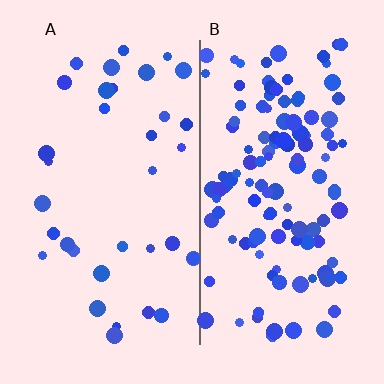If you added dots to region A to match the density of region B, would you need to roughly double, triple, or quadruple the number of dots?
Approximately quadruple.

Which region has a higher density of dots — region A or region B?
B (the right).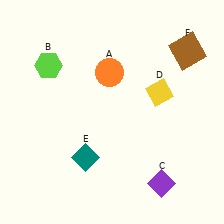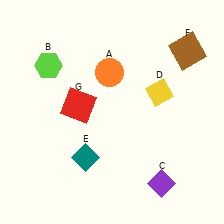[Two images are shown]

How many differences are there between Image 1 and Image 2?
There is 1 difference between the two images.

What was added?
A red square (G) was added in Image 2.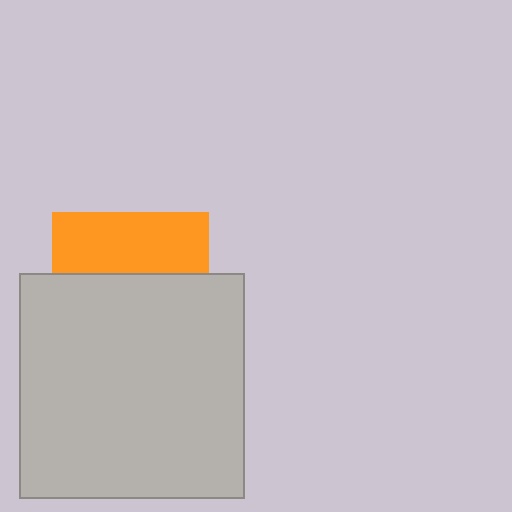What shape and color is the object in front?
The object in front is a light gray square.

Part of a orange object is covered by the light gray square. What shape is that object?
It is a square.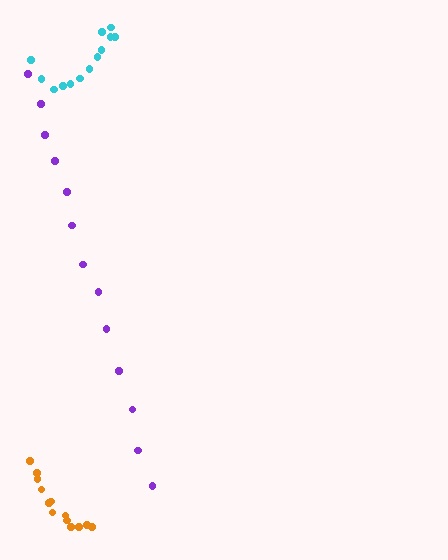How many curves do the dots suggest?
There are 3 distinct paths.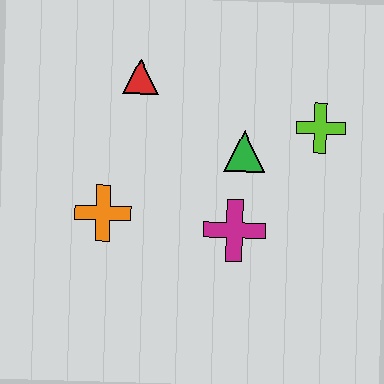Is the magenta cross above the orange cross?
No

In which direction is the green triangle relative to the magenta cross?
The green triangle is above the magenta cross.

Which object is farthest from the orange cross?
The lime cross is farthest from the orange cross.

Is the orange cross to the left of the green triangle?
Yes